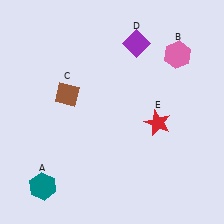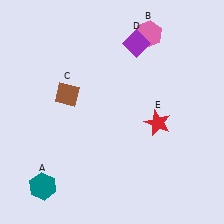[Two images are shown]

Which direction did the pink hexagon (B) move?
The pink hexagon (B) moved left.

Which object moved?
The pink hexagon (B) moved left.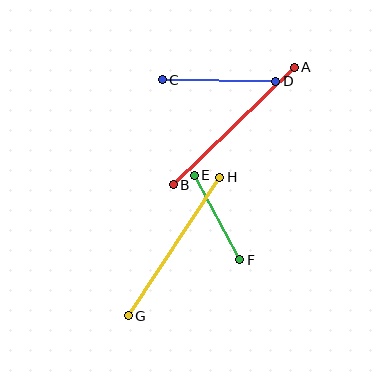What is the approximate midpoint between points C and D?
The midpoint is at approximately (219, 81) pixels.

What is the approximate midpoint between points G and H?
The midpoint is at approximately (174, 247) pixels.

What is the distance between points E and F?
The distance is approximately 96 pixels.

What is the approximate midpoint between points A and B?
The midpoint is at approximately (234, 126) pixels.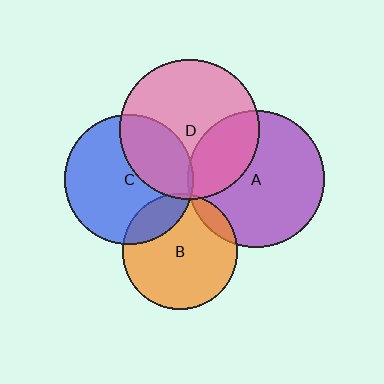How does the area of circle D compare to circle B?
Approximately 1.5 times.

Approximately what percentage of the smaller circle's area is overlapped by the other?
Approximately 5%.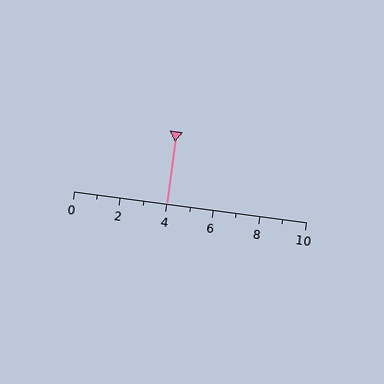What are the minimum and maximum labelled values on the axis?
The axis runs from 0 to 10.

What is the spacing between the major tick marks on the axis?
The major ticks are spaced 2 apart.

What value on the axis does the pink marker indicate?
The marker indicates approximately 4.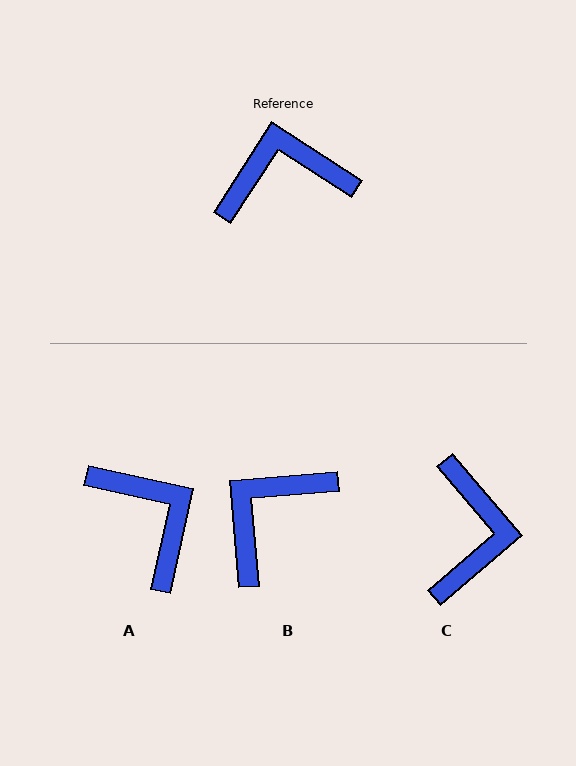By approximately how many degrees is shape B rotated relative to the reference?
Approximately 37 degrees counter-clockwise.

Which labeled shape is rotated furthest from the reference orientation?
C, about 107 degrees away.